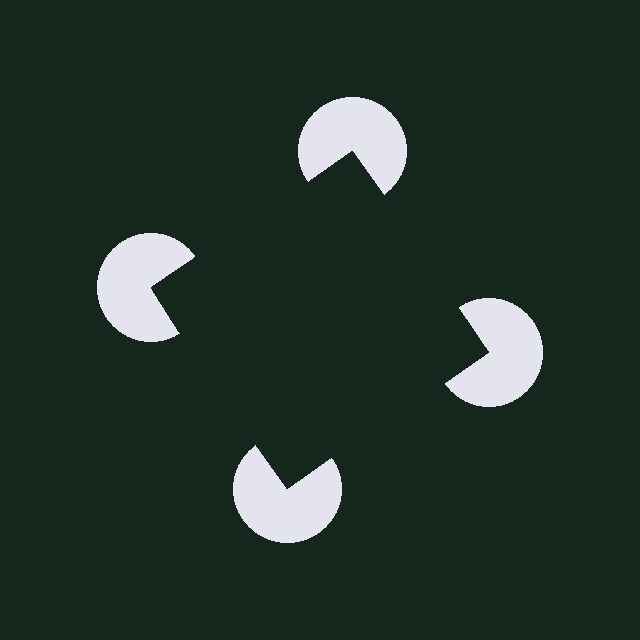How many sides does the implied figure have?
4 sides.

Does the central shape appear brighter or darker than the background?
It typically appears slightly darker than the background, even though no actual brightness change is drawn.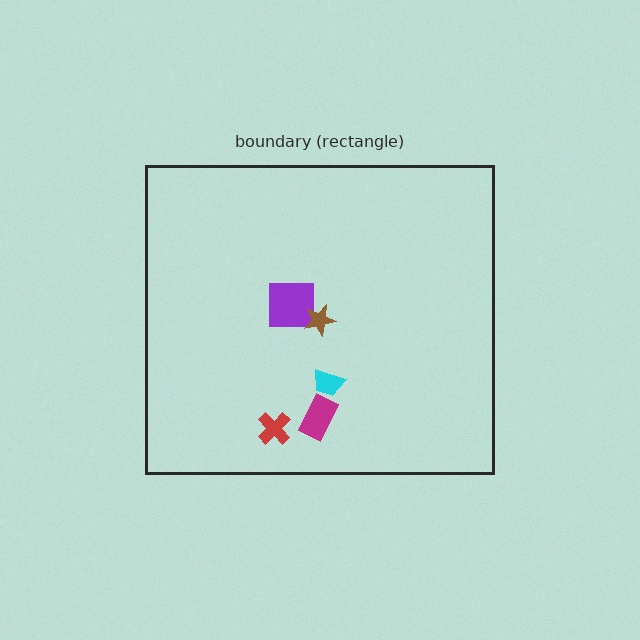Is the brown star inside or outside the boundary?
Inside.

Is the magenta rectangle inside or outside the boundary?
Inside.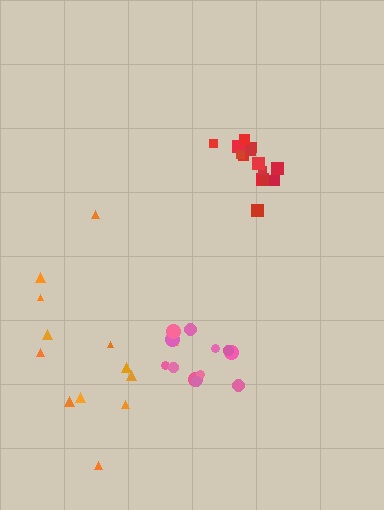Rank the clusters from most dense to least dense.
red, pink, orange.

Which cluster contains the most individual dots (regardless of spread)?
Red (14).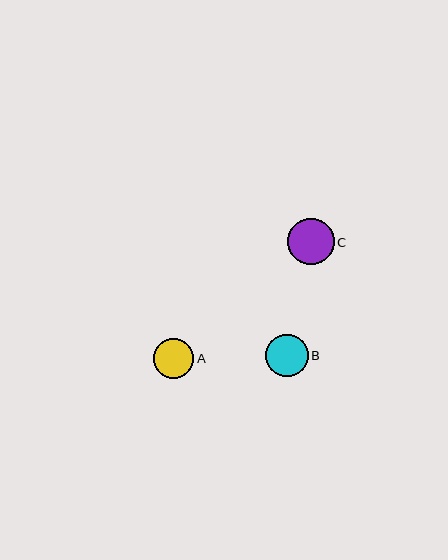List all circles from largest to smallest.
From largest to smallest: C, B, A.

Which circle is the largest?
Circle C is the largest with a size of approximately 46 pixels.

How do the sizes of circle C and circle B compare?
Circle C and circle B are approximately the same size.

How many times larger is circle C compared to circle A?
Circle C is approximately 1.2 times the size of circle A.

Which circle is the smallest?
Circle A is the smallest with a size of approximately 40 pixels.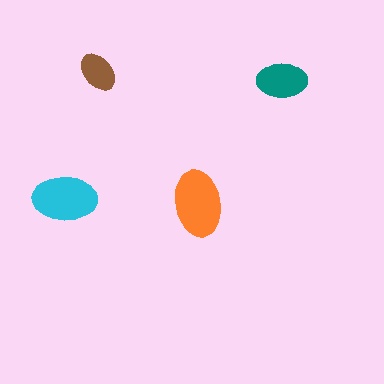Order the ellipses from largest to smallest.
the orange one, the cyan one, the teal one, the brown one.